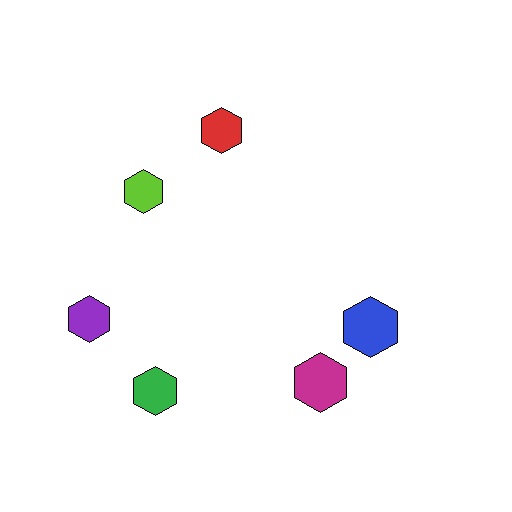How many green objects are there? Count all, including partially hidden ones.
There is 1 green object.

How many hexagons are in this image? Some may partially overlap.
There are 6 hexagons.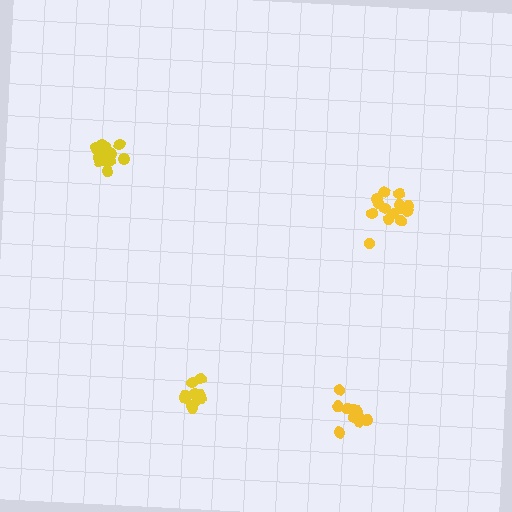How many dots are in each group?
Group 1: 11 dots, Group 2: 14 dots, Group 3: 13 dots, Group 4: 10 dots (48 total).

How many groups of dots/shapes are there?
There are 4 groups.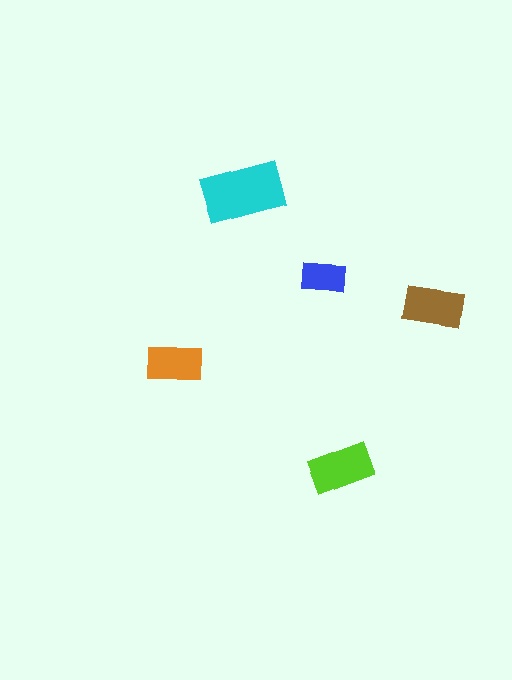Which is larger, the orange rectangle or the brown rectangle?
The brown one.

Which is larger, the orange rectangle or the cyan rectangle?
The cyan one.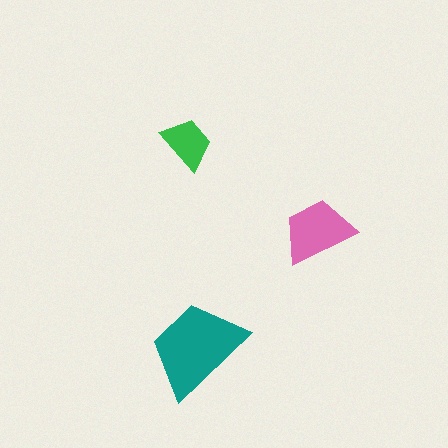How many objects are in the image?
There are 3 objects in the image.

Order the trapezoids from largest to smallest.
the teal one, the pink one, the green one.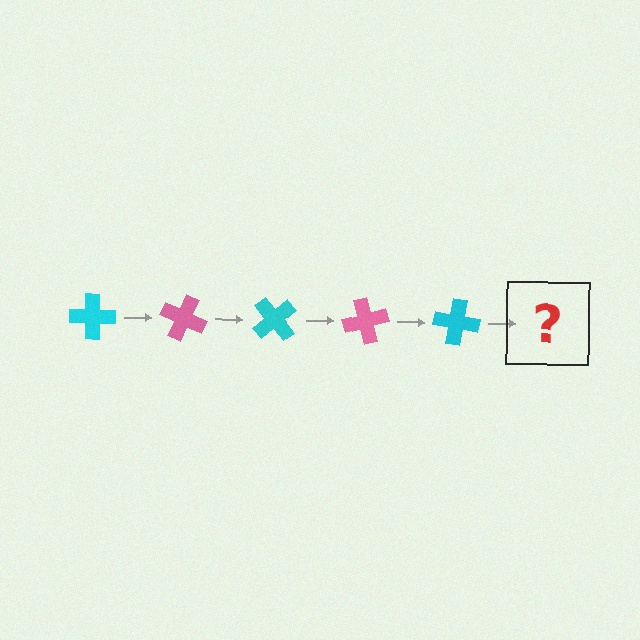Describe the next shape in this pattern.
It should be a pink cross, rotated 125 degrees from the start.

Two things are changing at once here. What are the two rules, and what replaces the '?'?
The two rules are that it rotates 25 degrees each step and the color cycles through cyan and pink. The '?' should be a pink cross, rotated 125 degrees from the start.